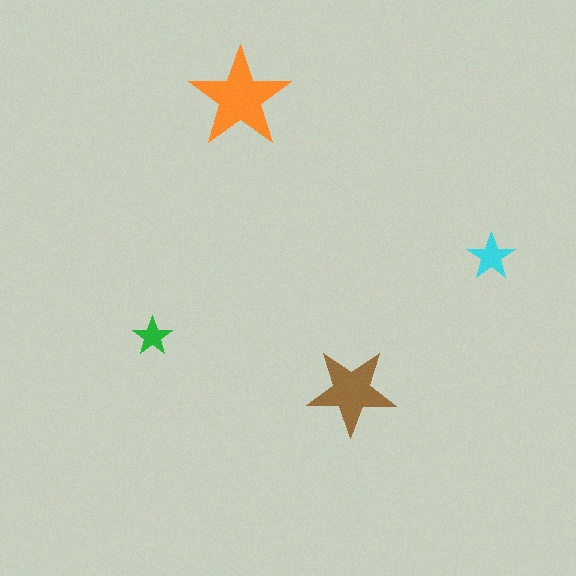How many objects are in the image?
There are 4 objects in the image.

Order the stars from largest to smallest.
the orange one, the brown one, the cyan one, the green one.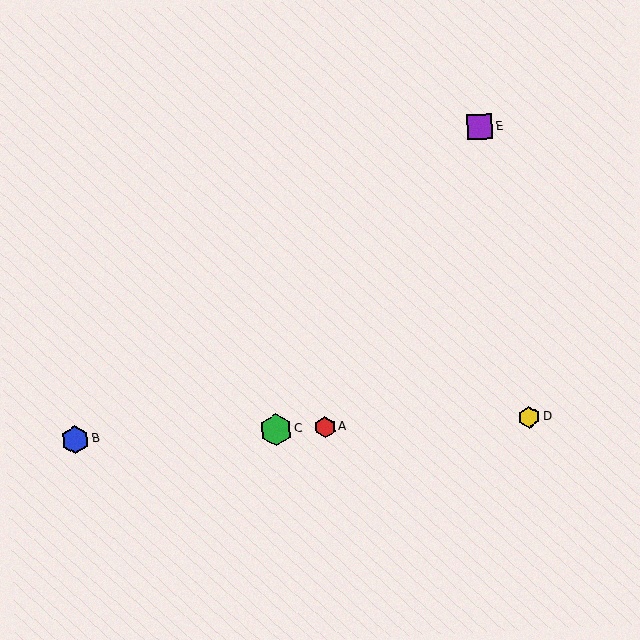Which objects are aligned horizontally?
Objects A, B, C, D are aligned horizontally.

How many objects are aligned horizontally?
4 objects (A, B, C, D) are aligned horizontally.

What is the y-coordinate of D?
Object D is at y≈417.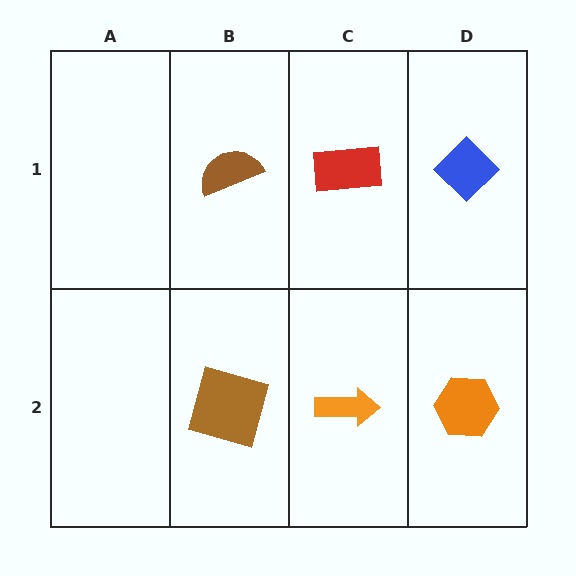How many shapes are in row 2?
3 shapes.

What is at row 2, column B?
A brown square.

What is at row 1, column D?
A blue diamond.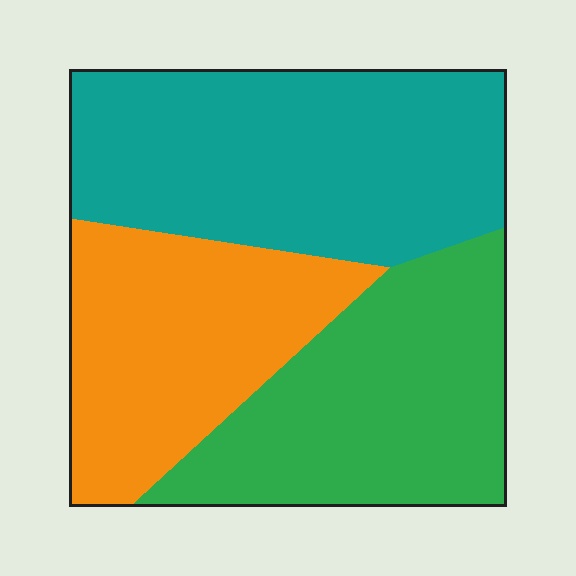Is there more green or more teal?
Teal.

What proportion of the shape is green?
Green takes up about one third (1/3) of the shape.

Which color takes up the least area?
Orange, at roughly 30%.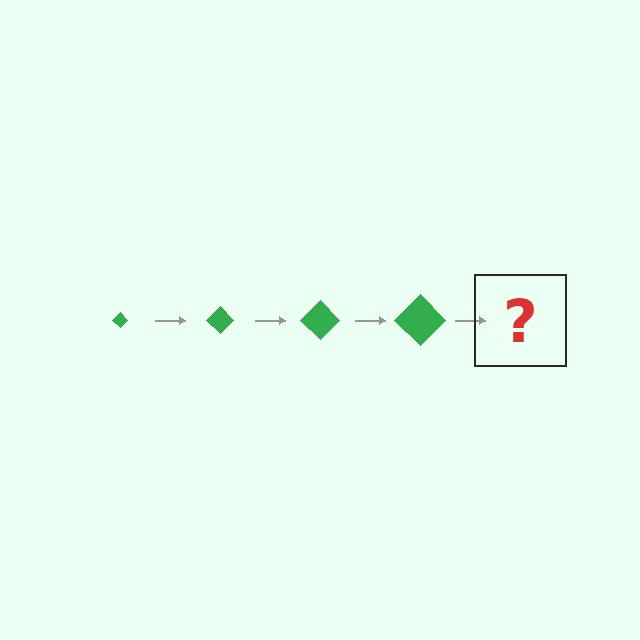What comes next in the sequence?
The next element should be a green diamond, larger than the previous one.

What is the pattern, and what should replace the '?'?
The pattern is that the diamond gets progressively larger each step. The '?' should be a green diamond, larger than the previous one.